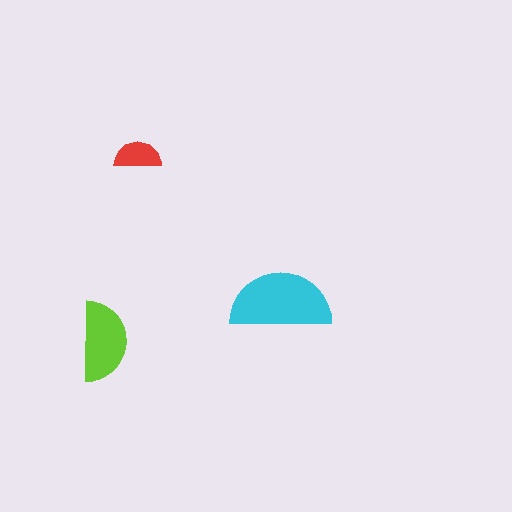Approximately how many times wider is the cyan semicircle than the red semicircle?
About 2 times wider.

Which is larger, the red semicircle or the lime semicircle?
The lime one.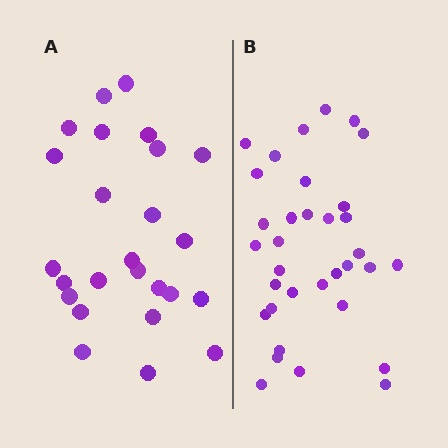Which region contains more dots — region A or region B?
Region B (the right region) has more dots.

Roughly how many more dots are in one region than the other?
Region B has roughly 8 or so more dots than region A.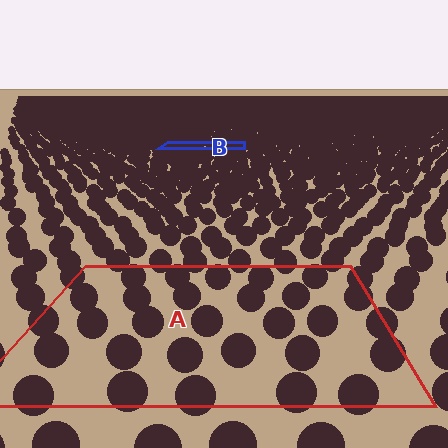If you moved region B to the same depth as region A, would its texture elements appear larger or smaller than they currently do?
They would appear larger. At a closer depth, the same texture elements are projected at a bigger on-screen size.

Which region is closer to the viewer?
Region A is closer. The texture elements there are larger and more spread out.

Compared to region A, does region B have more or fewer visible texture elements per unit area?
Region B has more texture elements per unit area — they are packed more densely because it is farther away.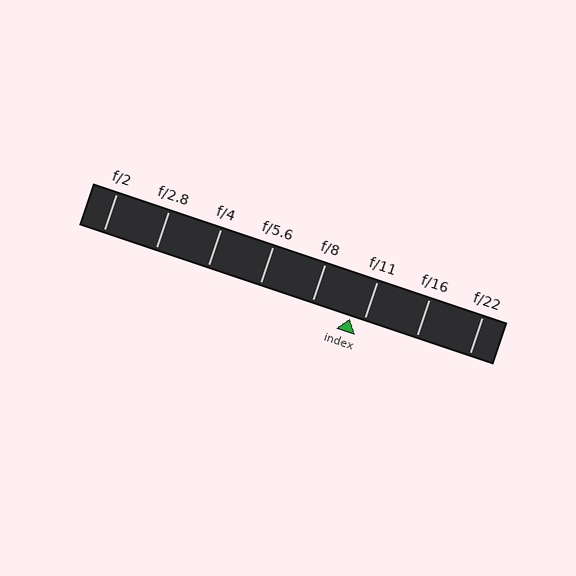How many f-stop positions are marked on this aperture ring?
There are 8 f-stop positions marked.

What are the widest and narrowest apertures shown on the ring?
The widest aperture shown is f/2 and the narrowest is f/22.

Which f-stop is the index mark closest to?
The index mark is closest to f/11.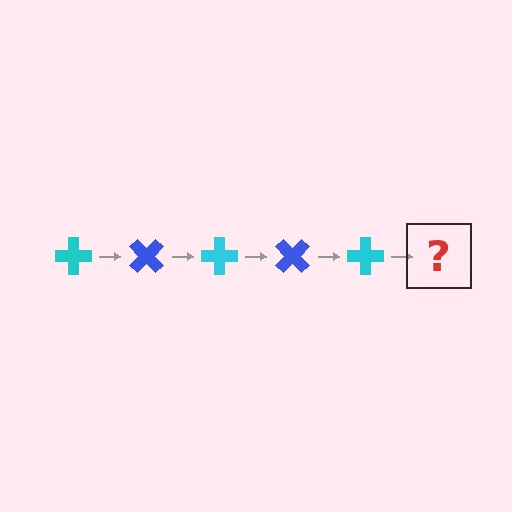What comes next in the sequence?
The next element should be a blue cross, rotated 225 degrees from the start.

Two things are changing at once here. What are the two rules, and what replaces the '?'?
The two rules are that it rotates 45 degrees each step and the color cycles through cyan and blue. The '?' should be a blue cross, rotated 225 degrees from the start.